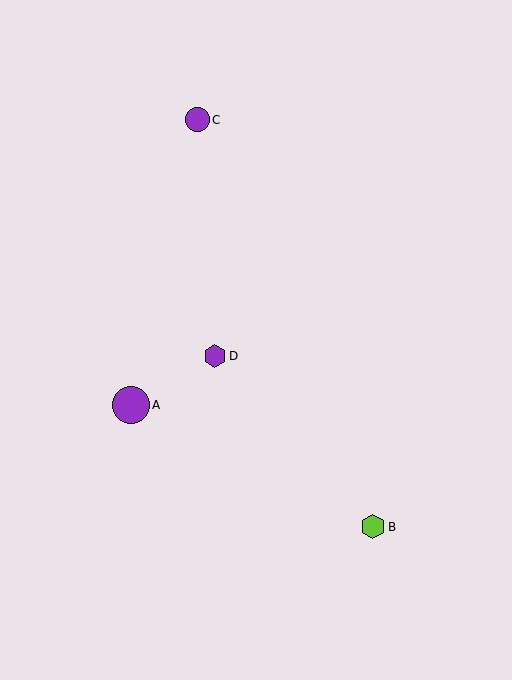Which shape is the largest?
The purple circle (labeled A) is the largest.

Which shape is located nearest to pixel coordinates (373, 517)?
The lime hexagon (labeled B) at (373, 527) is nearest to that location.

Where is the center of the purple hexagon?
The center of the purple hexagon is at (215, 356).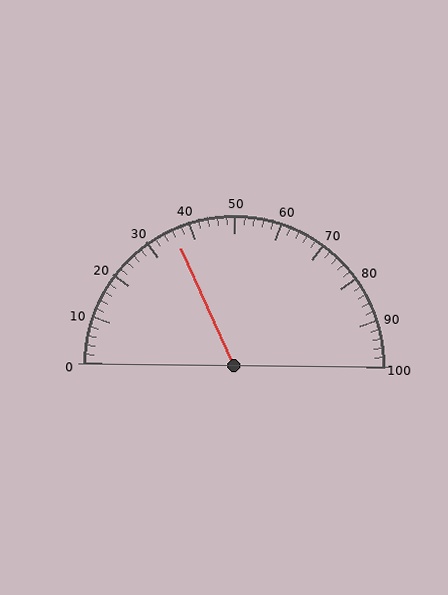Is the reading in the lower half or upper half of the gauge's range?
The reading is in the lower half of the range (0 to 100).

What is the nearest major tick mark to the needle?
The nearest major tick mark is 40.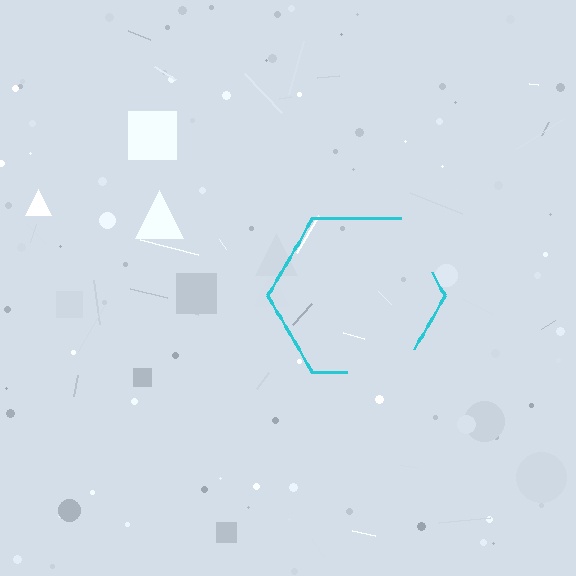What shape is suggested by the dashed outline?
The dashed outline suggests a hexagon.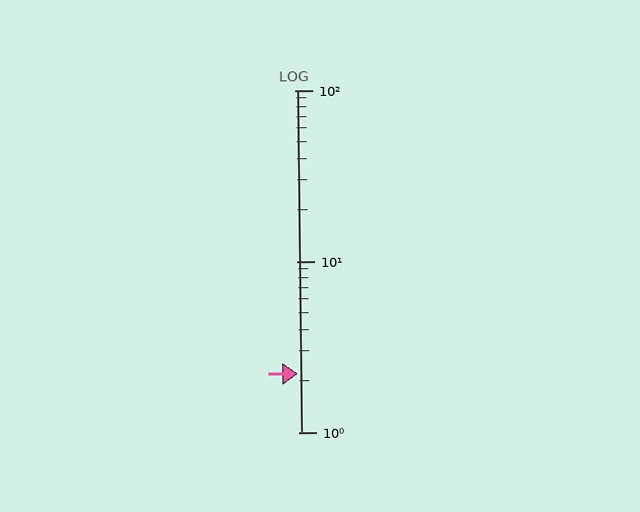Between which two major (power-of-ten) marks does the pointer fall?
The pointer is between 1 and 10.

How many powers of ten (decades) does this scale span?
The scale spans 2 decades, from 1 to 100.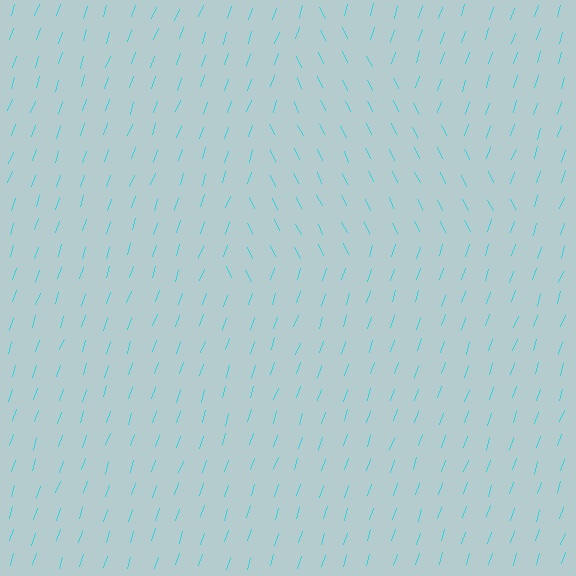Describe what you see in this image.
The image is filled with small cyan line segments. A triangle region in the image has lines oriented differently from the surrounding lines, creating a visible texture boundary.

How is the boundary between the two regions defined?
The boundary is defined purely by a change in line orientation (approximately 45 degrees difference). All lines are the same color and thickness.